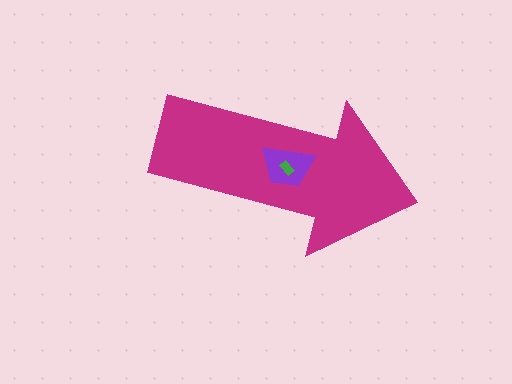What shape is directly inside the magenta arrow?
The purple trapezoid.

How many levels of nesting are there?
3.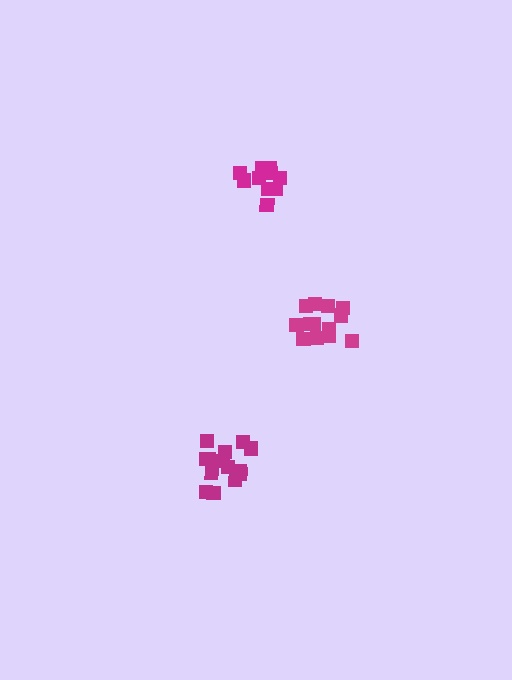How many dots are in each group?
Group 1: 11 dots, Group 2: 14 dots, Group 3: 13 dots (38 total).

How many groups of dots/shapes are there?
There are 3 groups.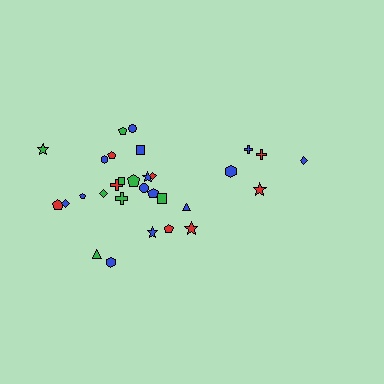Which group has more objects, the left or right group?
The left group.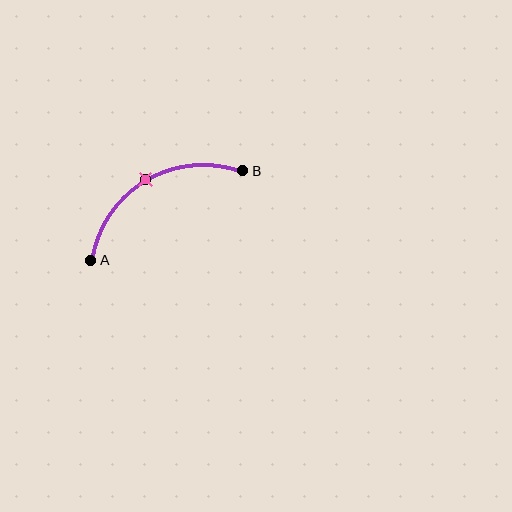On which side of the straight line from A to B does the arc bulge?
The arc bulges above the straight line connecting A and B.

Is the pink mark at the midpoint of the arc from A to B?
Yes. The pink mark lies on the arc at equal arc-length from both A and B — it is the arc midpoint.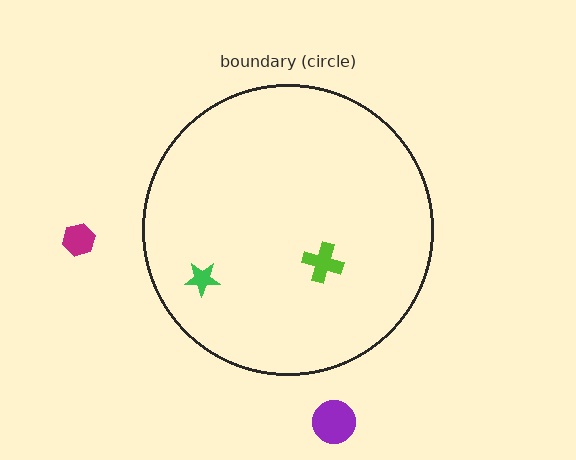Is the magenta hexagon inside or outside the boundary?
Outside.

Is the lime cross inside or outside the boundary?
Inside.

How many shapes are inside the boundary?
2 inside, 2 outside.